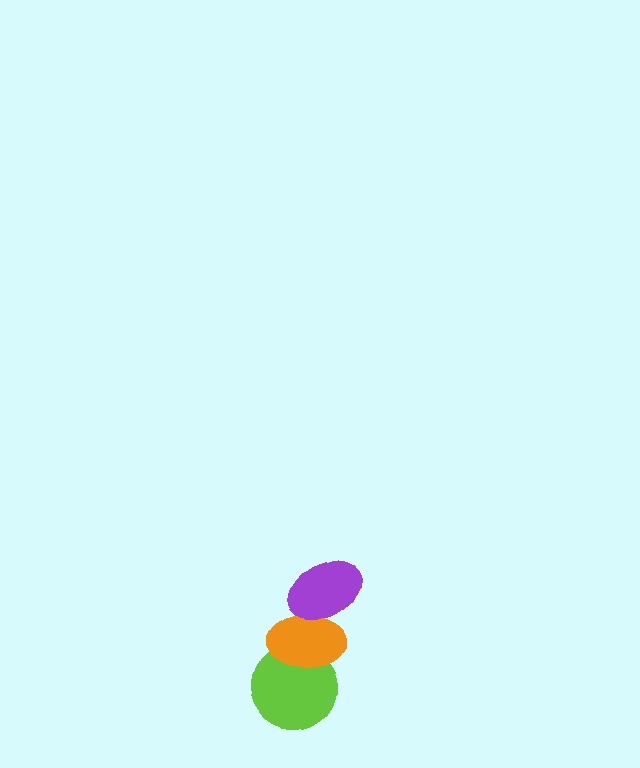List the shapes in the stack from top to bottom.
From top to bottom: the purple ellipse, the orange ellipse, the lime circle.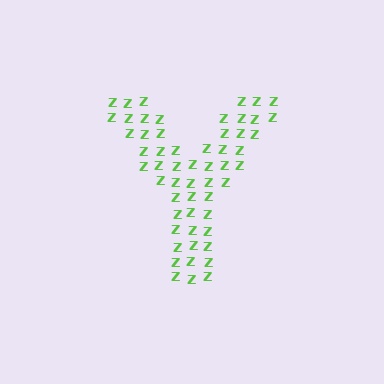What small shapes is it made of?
It is made of small letter Z's.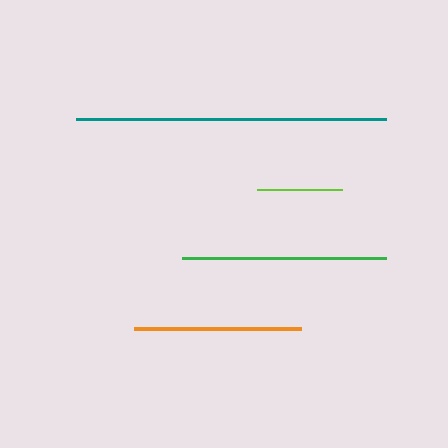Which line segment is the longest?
The teal line is the longest at approximately 310 pixels.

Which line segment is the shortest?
The lime line is the shortest at approximately 84 pixels.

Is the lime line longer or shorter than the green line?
The green line is longer than the lime line.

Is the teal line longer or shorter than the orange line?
The teal line is longer than the orange line.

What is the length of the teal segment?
The teal segment is approximately 310 pixels long.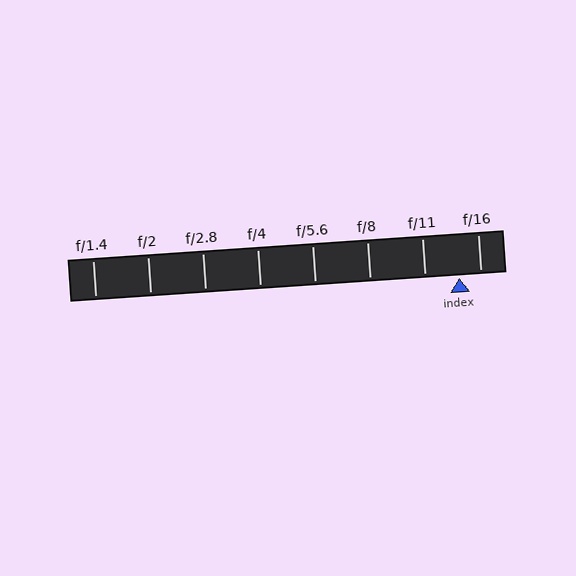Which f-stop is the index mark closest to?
The index mark is closest to f/16.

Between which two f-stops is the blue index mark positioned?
The index mark is between f/11 and f/16.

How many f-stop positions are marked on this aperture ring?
There are 8 f-stop positions marked.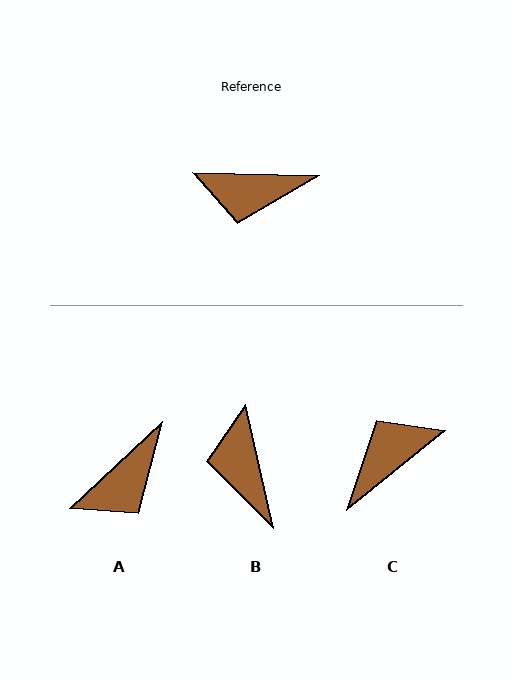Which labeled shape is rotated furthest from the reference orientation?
C, about 139 degrees away.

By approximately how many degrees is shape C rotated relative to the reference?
Approximately 139 degrees clockwise.